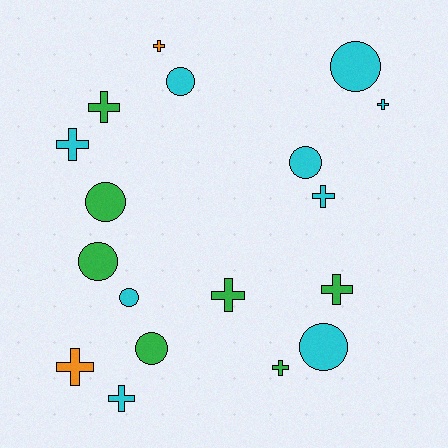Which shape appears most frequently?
Cross, with 10 objects.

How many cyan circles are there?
There are 5 cyan circles.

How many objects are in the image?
There are 18 objects.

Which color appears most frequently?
Cyan, with 9 objects.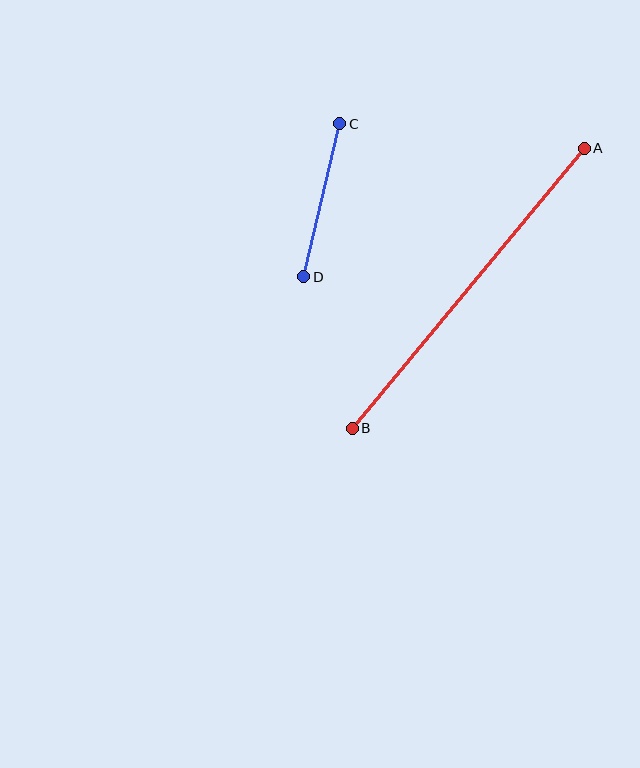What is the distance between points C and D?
The distance is approximately 157 pixels.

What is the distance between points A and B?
The distance is approximately 364 pixels.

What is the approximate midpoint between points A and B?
The midpoint is at approximately (468, 288) pixels.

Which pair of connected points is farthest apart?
Points A and B are farthest apart.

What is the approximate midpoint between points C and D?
The midpoint is at approximately (322, 200) pixels.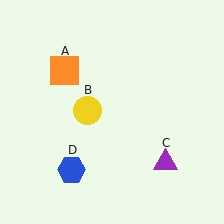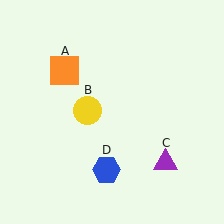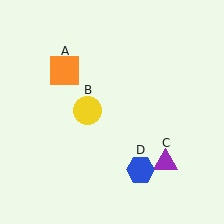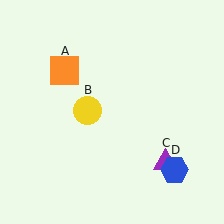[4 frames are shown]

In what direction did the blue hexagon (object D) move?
The blue hexagon (object D) moved right.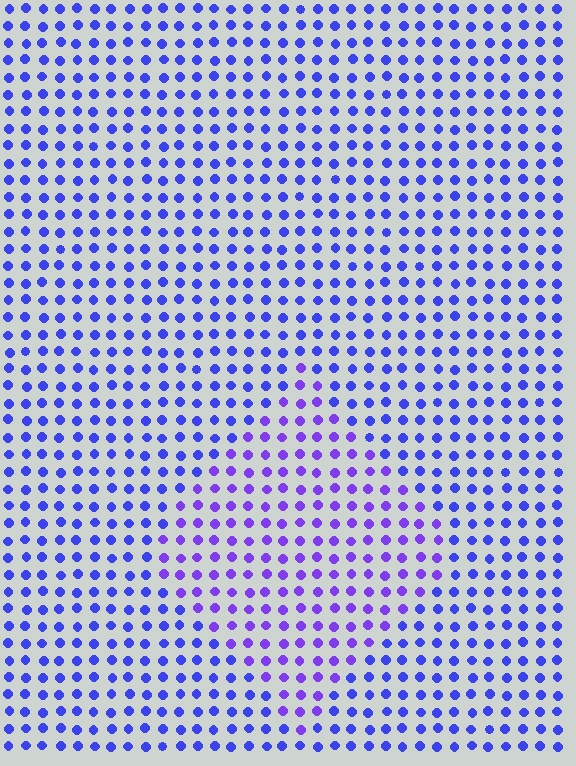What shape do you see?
I see a diamond.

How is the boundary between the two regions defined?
The boundary is defined purely by a slight shift in hue (about 26 degrees). Spacing, size, and orientation are identical on both sides.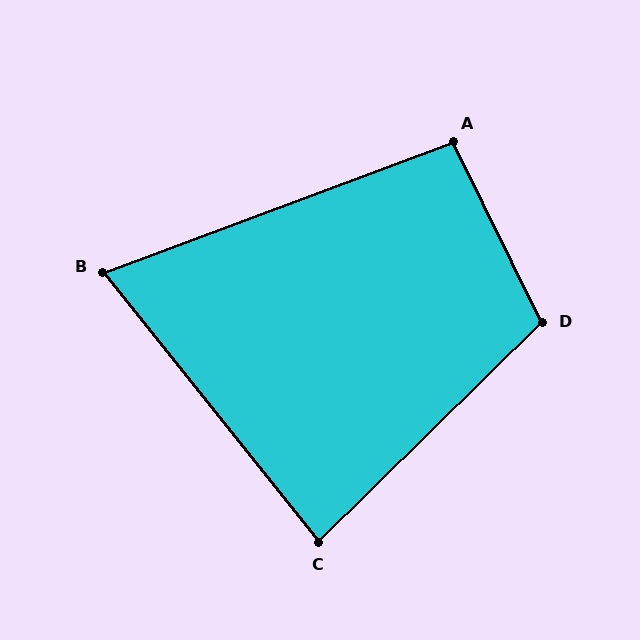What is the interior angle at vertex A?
Approximately 96 degrees (obtuse).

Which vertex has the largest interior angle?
D, at approximately 108 degrees.